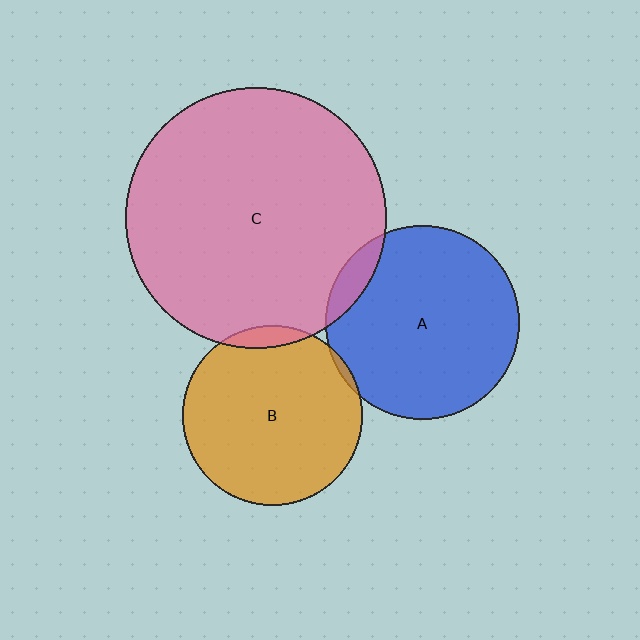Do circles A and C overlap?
Yes.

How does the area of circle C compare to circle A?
Approximately 1.8 times.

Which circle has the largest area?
Circle C (pink).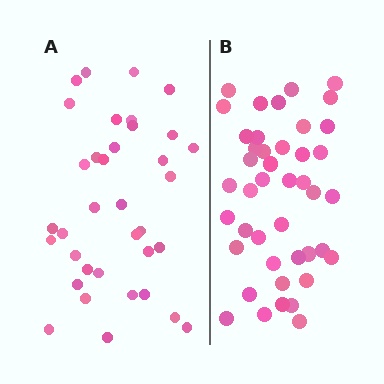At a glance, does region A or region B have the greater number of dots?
Region B (the right region) has more dots.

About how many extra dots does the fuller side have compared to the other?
Region B has roughly 8 or so more dots than region A.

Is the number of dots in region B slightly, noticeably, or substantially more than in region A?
Region B has only slightly more — the two regions are fairly close. The ratio is roughly 1.2 to 1.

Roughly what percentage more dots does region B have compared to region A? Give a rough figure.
About 20% more.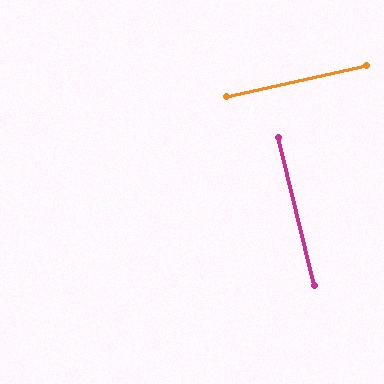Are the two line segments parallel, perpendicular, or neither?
Perpendicular — they meet at approximately 89°.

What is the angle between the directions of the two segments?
Approximately 89 degrees.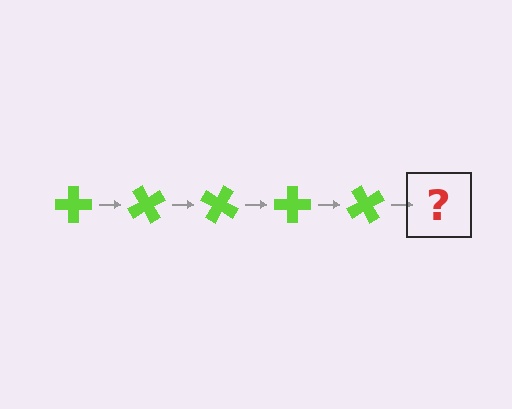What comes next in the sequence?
The next element should be a lime cross rotated 300 degrees.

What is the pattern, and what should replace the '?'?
The pattern is that the cross rotates 60 degrees each step. The '?' should be a lime cross rotated 300 degrees.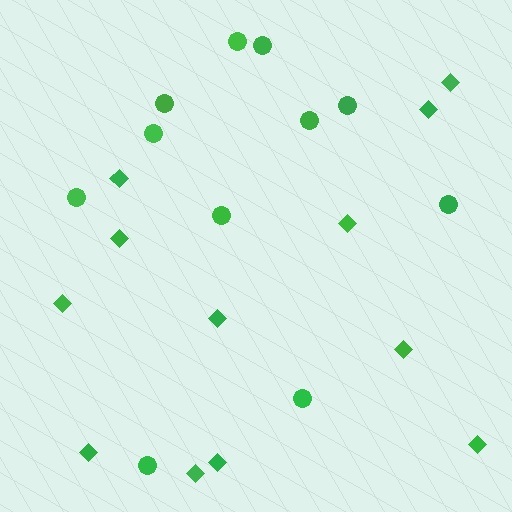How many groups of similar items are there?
There are 2 groups: one group of diamonds (12) and one group of circles (11).